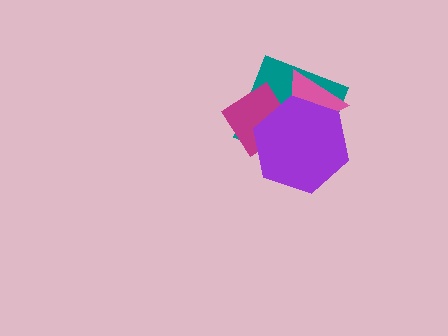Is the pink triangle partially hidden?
Yes, it is partially covered by another shape.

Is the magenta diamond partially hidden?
Yes, it is partially covered by another shape.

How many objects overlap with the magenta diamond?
3 objects overlap with the magenta diamond.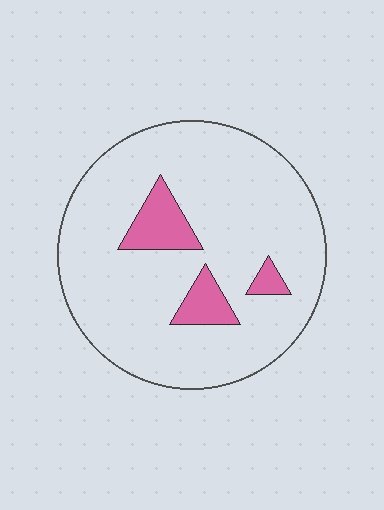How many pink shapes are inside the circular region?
3.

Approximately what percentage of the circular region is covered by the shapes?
Approximately 10%.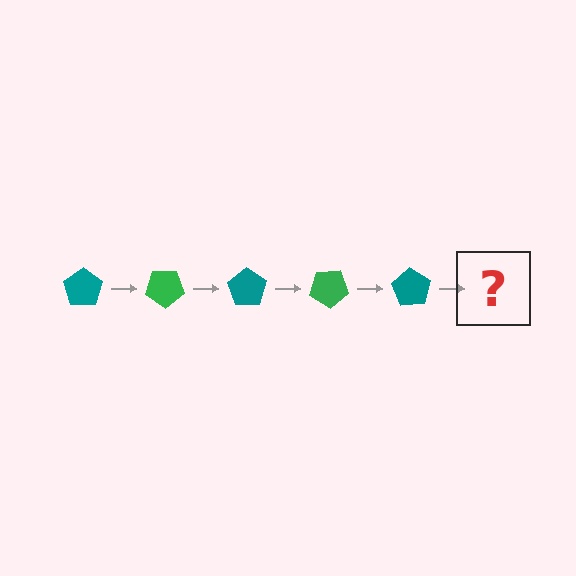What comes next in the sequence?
The next element should be a green pentagon, rotated 175 degrees from the start.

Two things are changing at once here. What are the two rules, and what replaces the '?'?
The two rules are that it rotates 35 degrees each step and the color cycles through teal and green. The '?' should be a green pentagon, rotated 175 degrees from the start.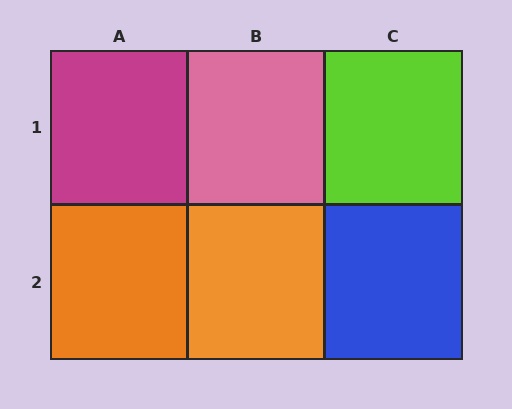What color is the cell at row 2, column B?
Orange.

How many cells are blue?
1 cell is blue.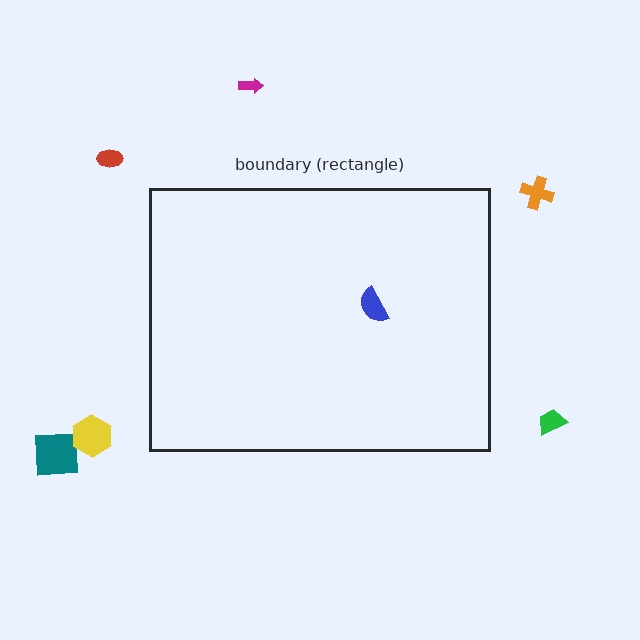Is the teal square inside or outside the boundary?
Outside.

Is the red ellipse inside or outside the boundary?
Outside.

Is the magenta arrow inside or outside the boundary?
Outside.